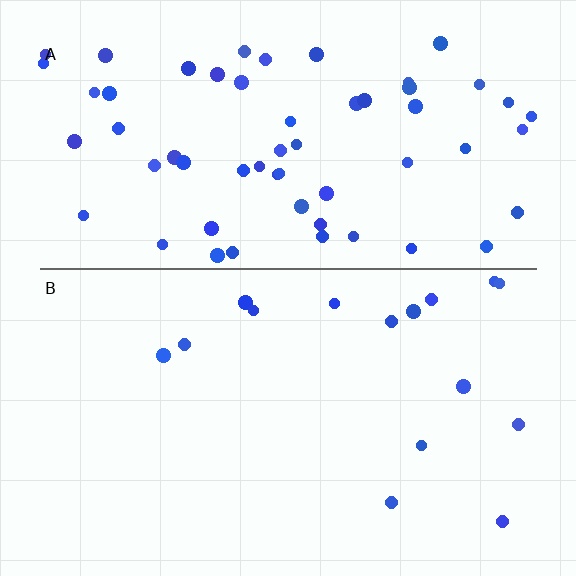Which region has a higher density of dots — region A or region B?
A (the top).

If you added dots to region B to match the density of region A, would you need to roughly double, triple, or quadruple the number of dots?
Approximately quadruple.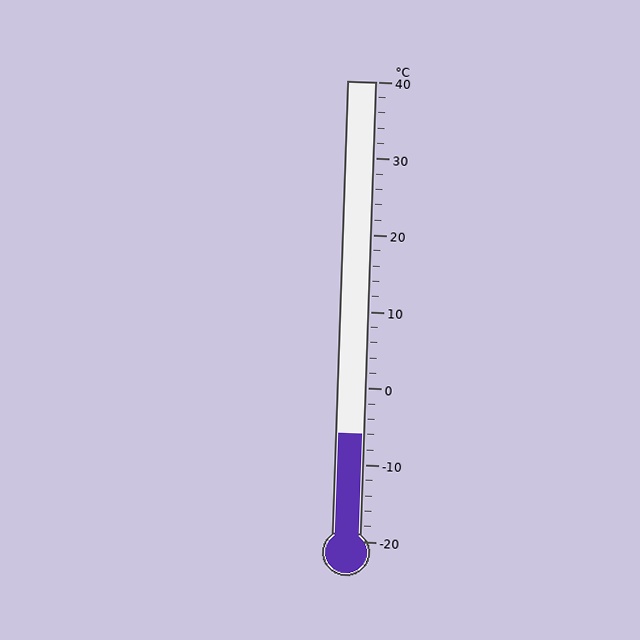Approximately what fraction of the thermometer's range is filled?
The thermometer is filled to approximately 25% of its range.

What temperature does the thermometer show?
The thermometer shows approximately -6°C.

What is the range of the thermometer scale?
The thermometer scale ranges from -20°C to 40°C.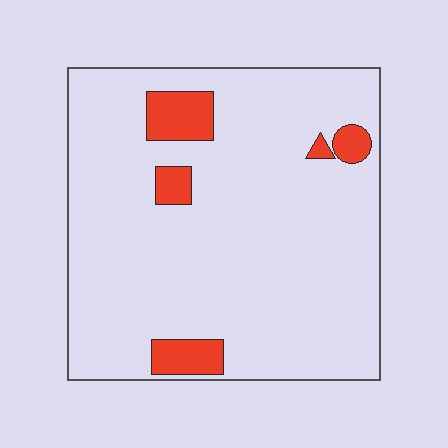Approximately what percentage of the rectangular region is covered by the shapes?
Approximately 10%.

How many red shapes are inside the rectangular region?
5.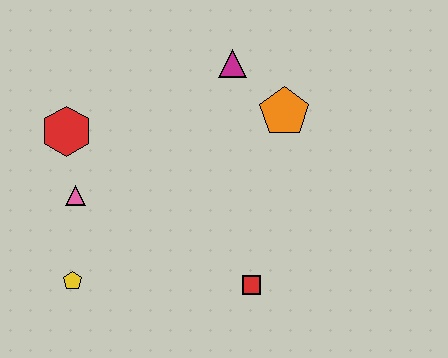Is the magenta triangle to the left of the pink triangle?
No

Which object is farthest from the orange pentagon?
The yellow pentagon is farthest from the orange pentagon.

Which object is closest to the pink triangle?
The red hexagon is closest to the pink triangle.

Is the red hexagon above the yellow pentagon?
Yes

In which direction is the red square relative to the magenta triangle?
The red square is below the magenta triangle.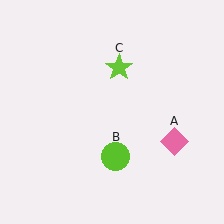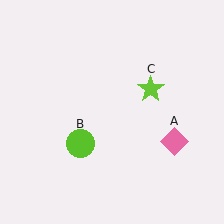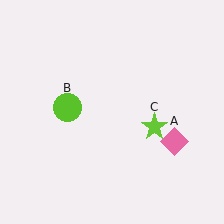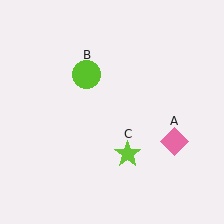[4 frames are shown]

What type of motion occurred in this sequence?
The lime circle (object B), lime star (object C) rotated clockwise around the center of the scene.